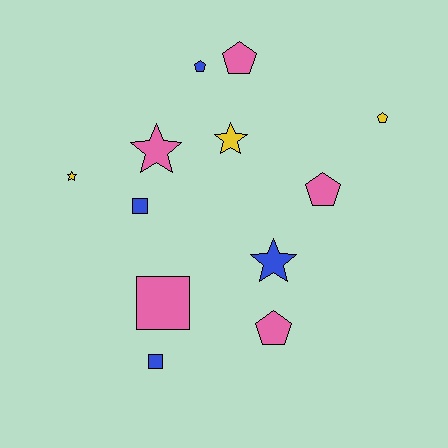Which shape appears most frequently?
Pentagon, with 5 objects.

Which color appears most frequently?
Pink, with 5 objects.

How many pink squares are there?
There is 1 pink square.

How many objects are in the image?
There are 12 objects.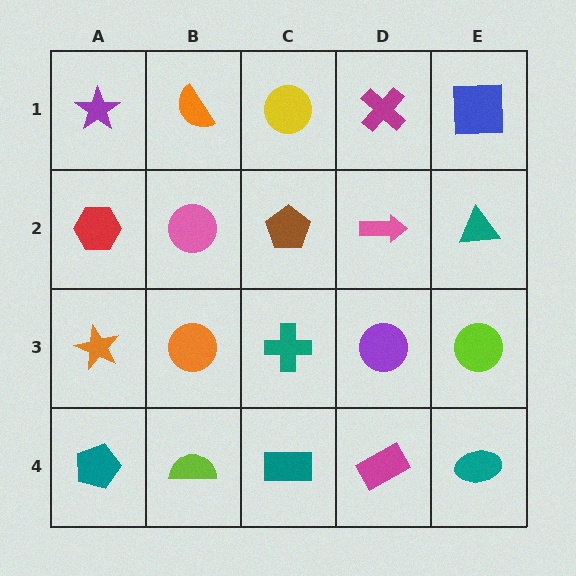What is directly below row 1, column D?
A pink arrow.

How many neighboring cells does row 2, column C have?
4.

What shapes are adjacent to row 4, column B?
An orange circle (row 3, column B), a teal pentagon (row 4, column A), a teal rectangle (row 4, column C).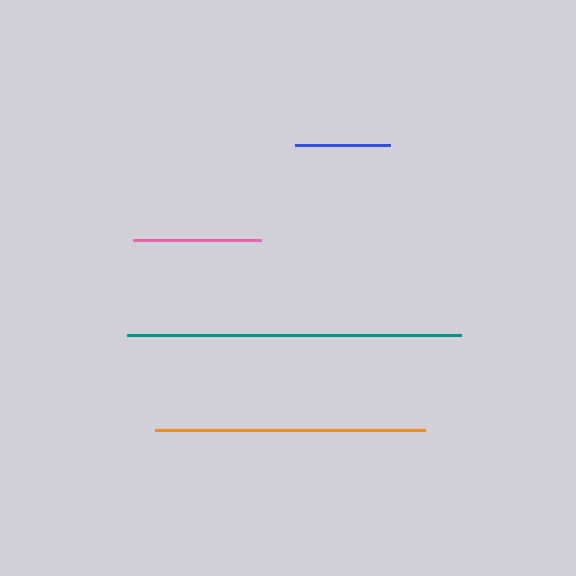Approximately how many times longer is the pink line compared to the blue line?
The pink line is approximately 1.3 times the length of the blue line.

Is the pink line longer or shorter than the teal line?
The teal line is longer than the pink line.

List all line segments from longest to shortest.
From longest to shortest: teal, orange, pink, blue.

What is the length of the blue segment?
The blue segment is approximately 96 pixels long.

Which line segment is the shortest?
The blue line is the shortest at approximately 96 pixels.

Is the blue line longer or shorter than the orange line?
The orange line is longer than the blue line.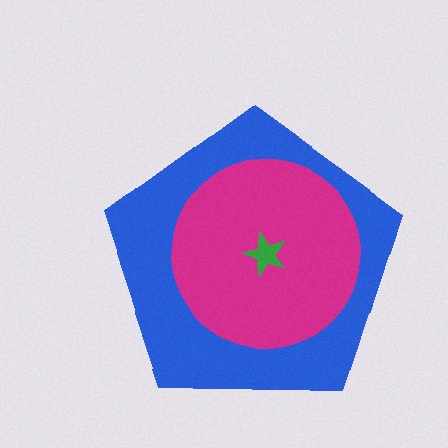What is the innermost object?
The green star.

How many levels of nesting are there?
3.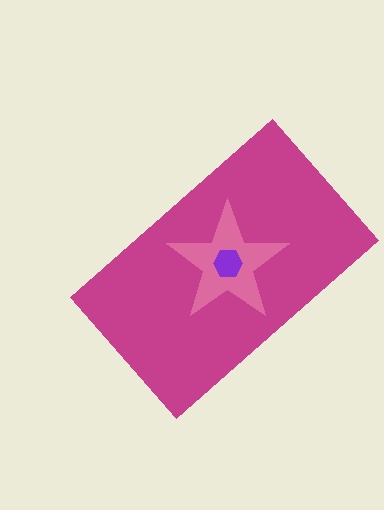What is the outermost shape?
The magenta rectangle.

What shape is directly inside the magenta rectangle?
The pink star.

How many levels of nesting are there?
3.